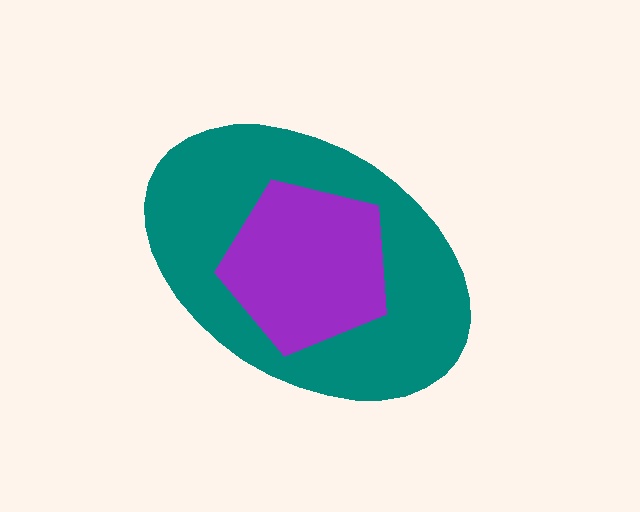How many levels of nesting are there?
2.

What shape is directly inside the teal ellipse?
The purple pentagon.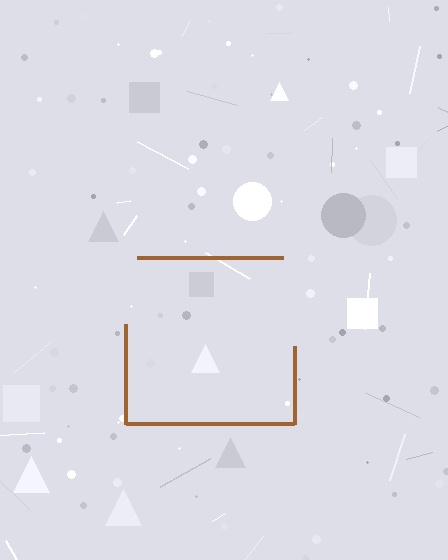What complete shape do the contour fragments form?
The contour fragments form a square.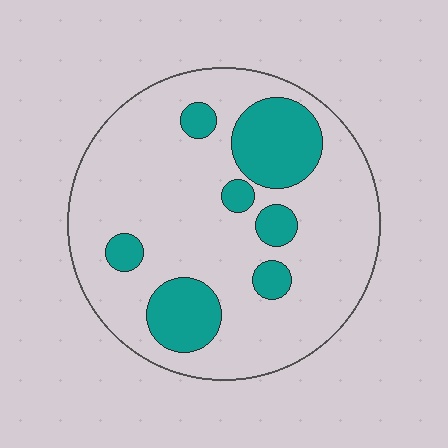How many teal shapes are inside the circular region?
7.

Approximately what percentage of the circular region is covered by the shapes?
Approximately 20%.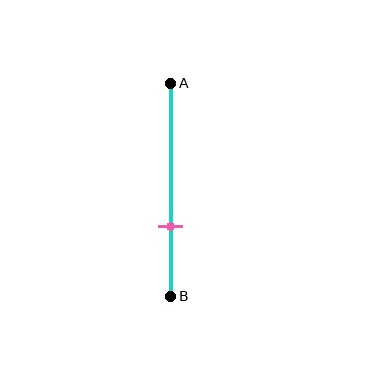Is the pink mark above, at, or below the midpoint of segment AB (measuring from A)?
The pink mark is below the midpoint of segment AB.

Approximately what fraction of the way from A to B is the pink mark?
The pink mark is approximately 65% of the way from A to B.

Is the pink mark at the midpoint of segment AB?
No, the mark is at about 65% from A, not at the 50% midpoint.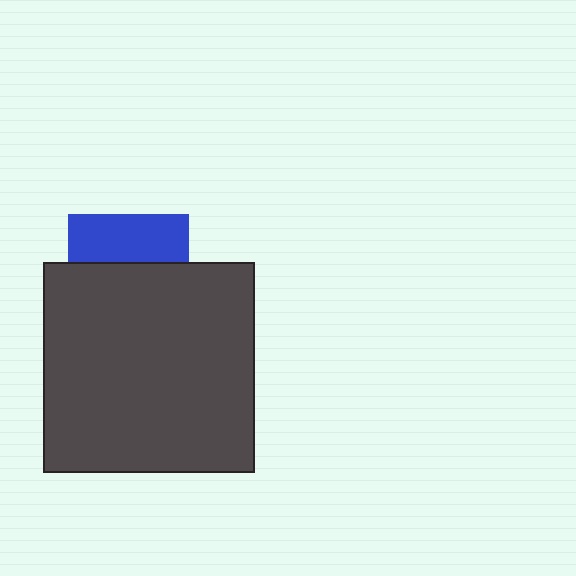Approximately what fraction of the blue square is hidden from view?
Roughly 61% of the blue square is hidden behind the dark gray square.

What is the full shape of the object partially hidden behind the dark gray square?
The partially hidden object is a blue square.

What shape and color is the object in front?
The object in front is a dark gray square.